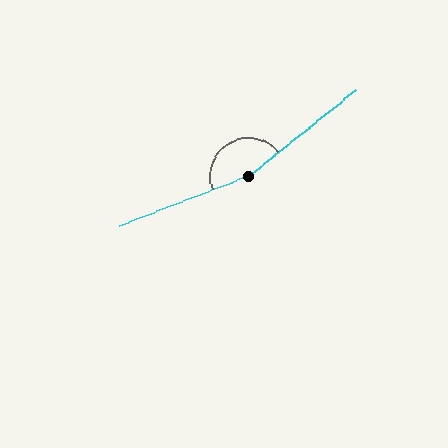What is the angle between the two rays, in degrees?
Approximately 162 degrees.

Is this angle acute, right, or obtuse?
It is obtuse.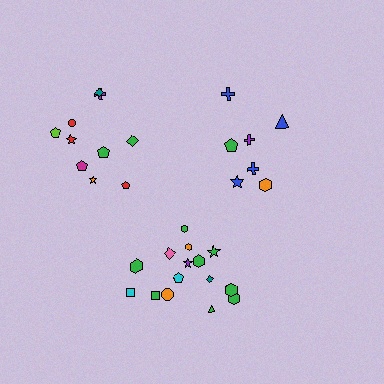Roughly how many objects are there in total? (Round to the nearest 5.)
Roughly 30 objects in total.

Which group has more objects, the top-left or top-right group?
The top-left group.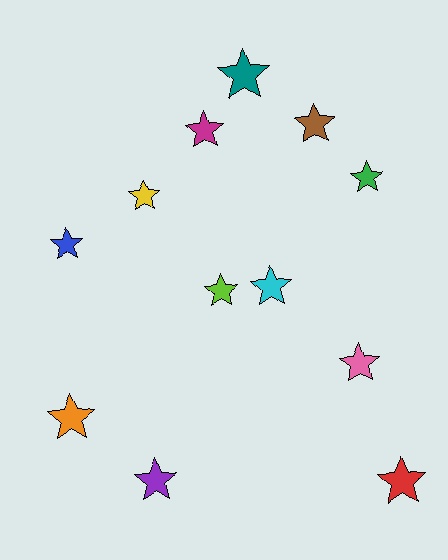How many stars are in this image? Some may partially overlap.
There are 12 stars.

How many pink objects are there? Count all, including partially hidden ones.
There is 1 pink object.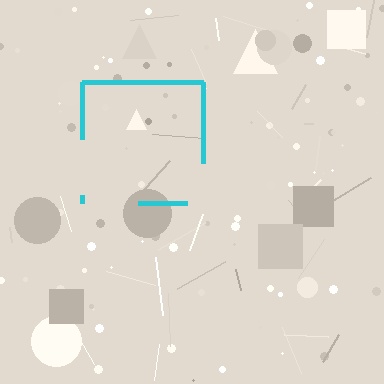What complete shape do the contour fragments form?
The contour fragments form a square.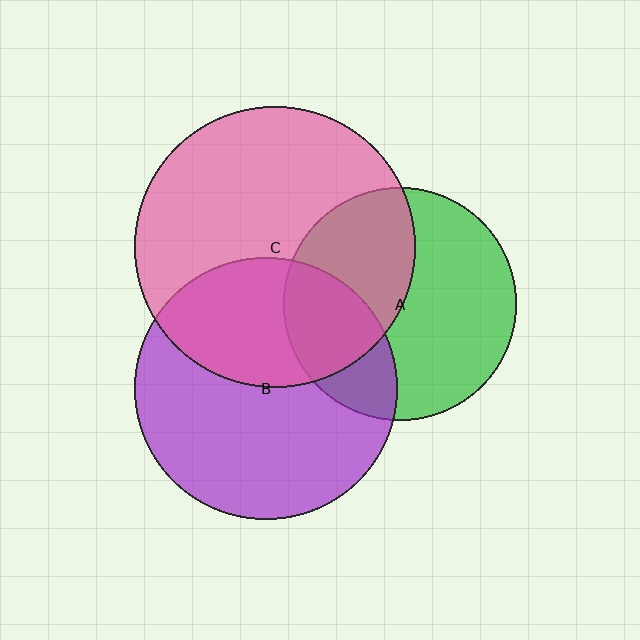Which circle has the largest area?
Circle C (pink).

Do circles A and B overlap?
Yes.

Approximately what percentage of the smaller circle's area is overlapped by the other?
Approximately 30%.